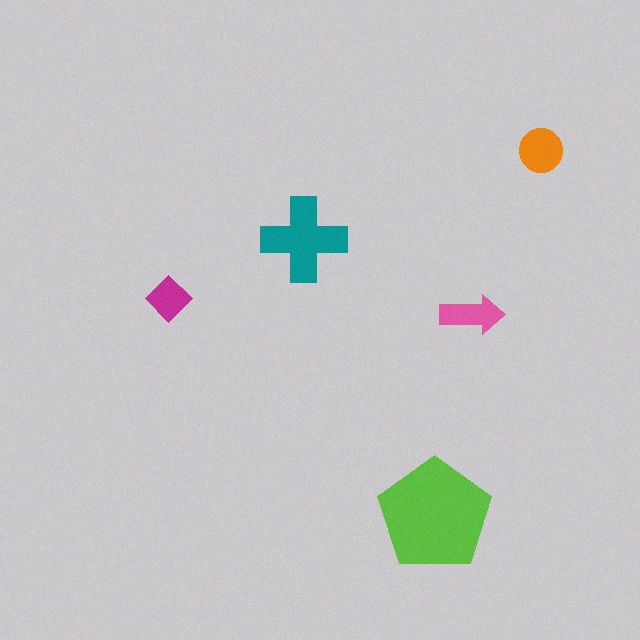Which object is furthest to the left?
The magenta diamond is leftmost.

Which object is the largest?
The lime pentagon.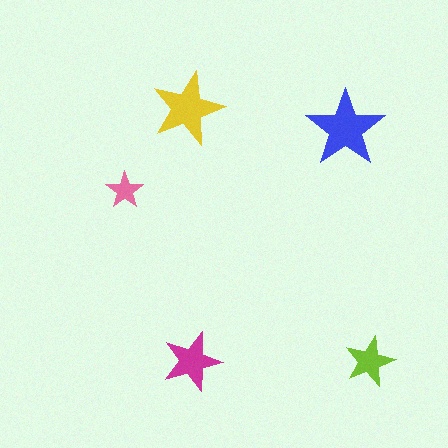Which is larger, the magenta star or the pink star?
The magenta one.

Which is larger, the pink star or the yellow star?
The yellow one.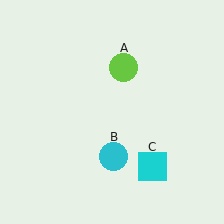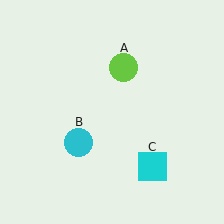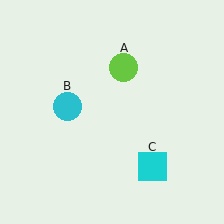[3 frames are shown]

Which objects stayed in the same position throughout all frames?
Lime circle (object A) and cyan square (object C) remained stationary.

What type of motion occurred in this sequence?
The cyan circle (object B) rotated clockwise around the center of the scene.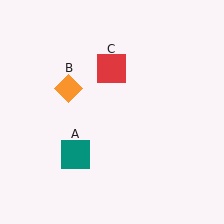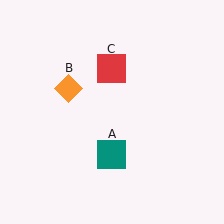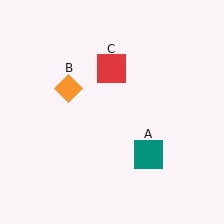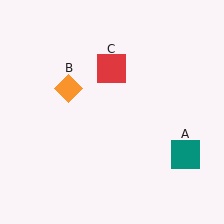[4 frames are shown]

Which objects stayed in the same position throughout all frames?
Orange diamond (object B) and red square (object C) remained stationary.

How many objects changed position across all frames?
1 object changed position: teal square (object A).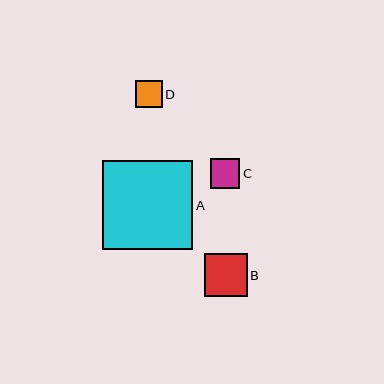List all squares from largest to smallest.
From largest to smallest: A, B, C, D.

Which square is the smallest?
Square D is the smallest with a size of approximately 26 pixels.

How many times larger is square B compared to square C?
Square B is approximately 1.4 times the size of square C.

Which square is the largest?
Square A is the largest with a size of approximately 90 pixels.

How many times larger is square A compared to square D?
Square A is approximately 3.4 times the size of square D.